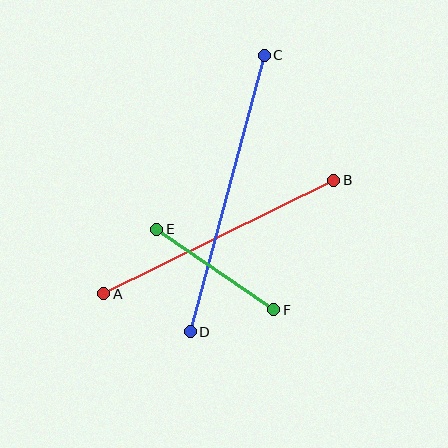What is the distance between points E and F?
The distance is approximately 142 pixels.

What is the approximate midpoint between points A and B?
The midpoint is at approximately (219, 237) pixels.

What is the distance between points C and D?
The distance is approximately 286 pixels.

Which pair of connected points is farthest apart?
Points C and D are farthest apart.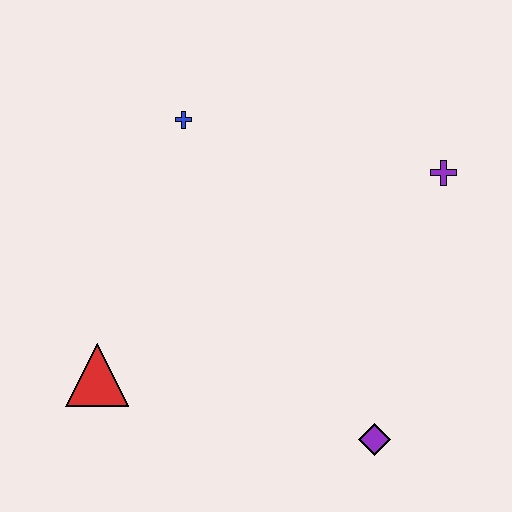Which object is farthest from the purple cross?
The red triangle is farthest from the purple cross.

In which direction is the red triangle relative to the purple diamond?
The red triangle is to the left of the purple diamond.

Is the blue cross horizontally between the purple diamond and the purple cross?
No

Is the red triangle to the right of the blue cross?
No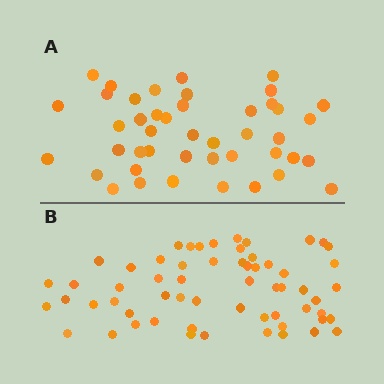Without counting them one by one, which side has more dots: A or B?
Region B (the bottom region) has more dots.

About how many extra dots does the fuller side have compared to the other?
Region B has approximately 15 more dots than region A.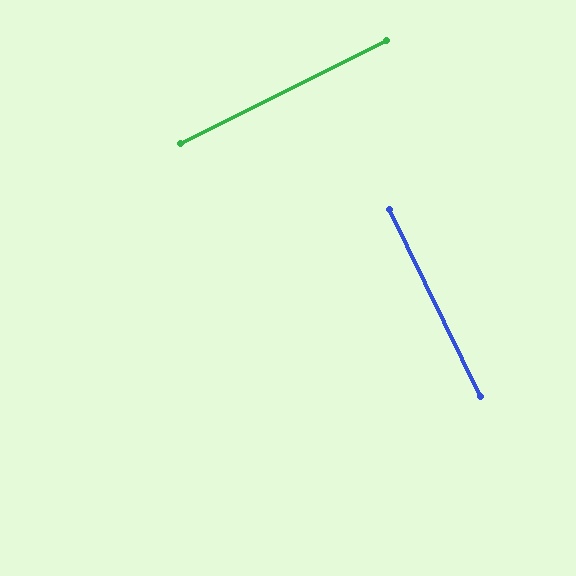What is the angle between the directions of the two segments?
Approximately 90 degrees.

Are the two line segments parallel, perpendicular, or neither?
Perpendicular — they meet at approximately 90°.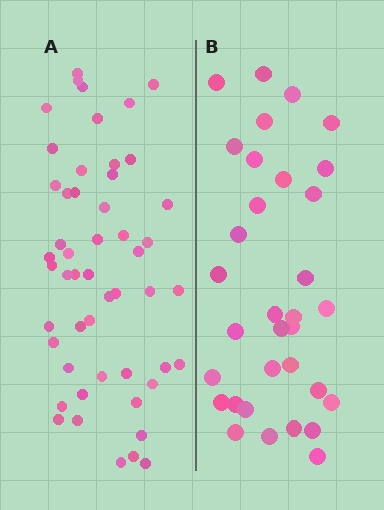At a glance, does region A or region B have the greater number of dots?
Region A (the left region) has more dots.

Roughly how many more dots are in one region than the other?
Region A has approximately 20 more dots than region B.